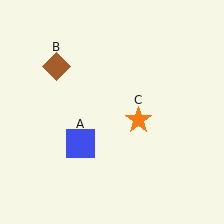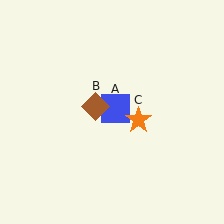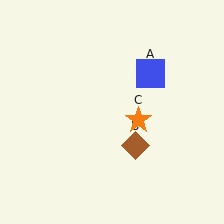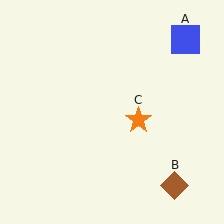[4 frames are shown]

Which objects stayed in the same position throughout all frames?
Orange star (object C) remained stationary.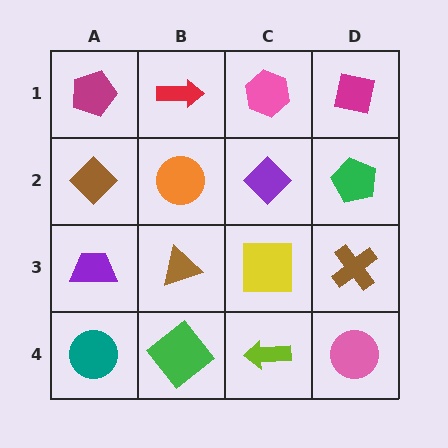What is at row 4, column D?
A pink circle.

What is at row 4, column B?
A green diamond.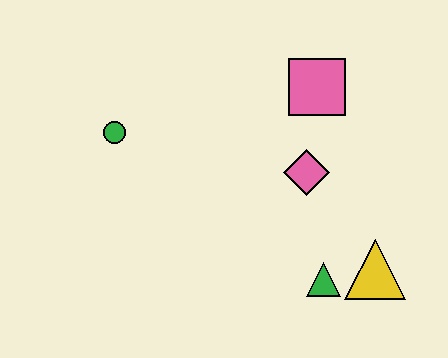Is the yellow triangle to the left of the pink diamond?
No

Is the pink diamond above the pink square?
No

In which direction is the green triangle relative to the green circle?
The green triangle is to the right of the green circle.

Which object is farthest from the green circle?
The yellow triangle is farthest from the green circle.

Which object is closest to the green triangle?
The yellow triangle is closest to the green triangle.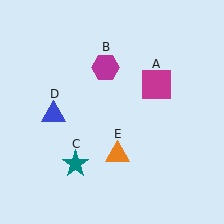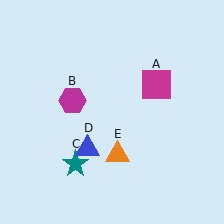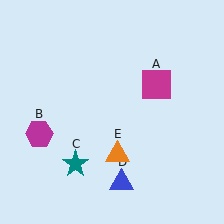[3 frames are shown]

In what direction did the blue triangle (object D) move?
The blue triangle (object D) moved down and to the right.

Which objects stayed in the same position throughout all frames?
Magenta square (object A) and teal star (object C) and orange triangle (object E) remained stationary.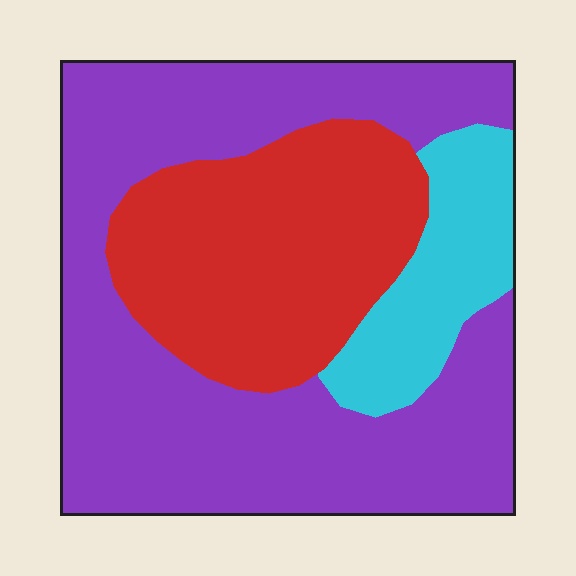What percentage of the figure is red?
Red covers 30% of the figure.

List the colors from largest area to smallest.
From largest to smallest: purple, red, cyan.